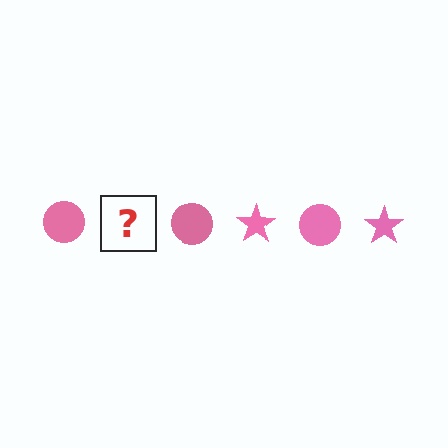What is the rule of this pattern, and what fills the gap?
The rule is that the pattern cycles through circle, star shapes in pink. The gap should be filled with a pink star.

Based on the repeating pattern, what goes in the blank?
The blank should be a pink star.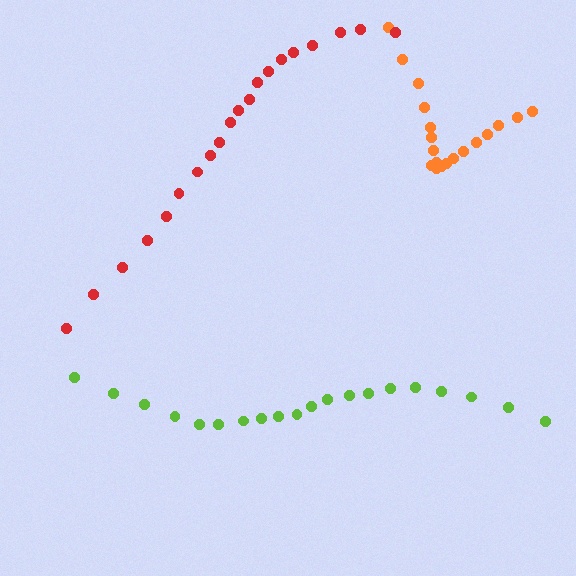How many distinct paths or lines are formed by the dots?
There are 3 distinct paths.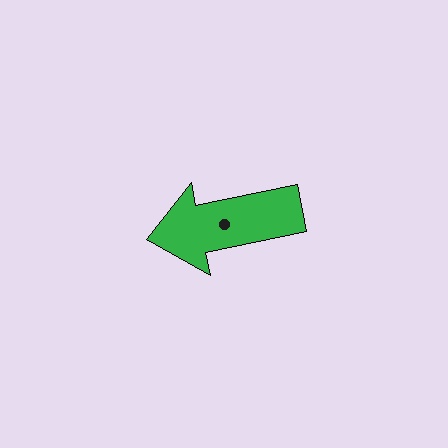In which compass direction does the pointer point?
West.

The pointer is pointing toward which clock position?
Roughly 9 o'clock.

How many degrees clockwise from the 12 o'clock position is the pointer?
Approximately 258 degrees.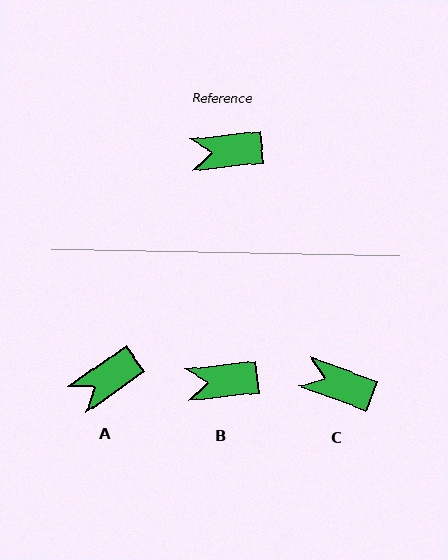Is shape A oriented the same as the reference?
No, it is off by about 29 degrees.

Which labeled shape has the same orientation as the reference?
B.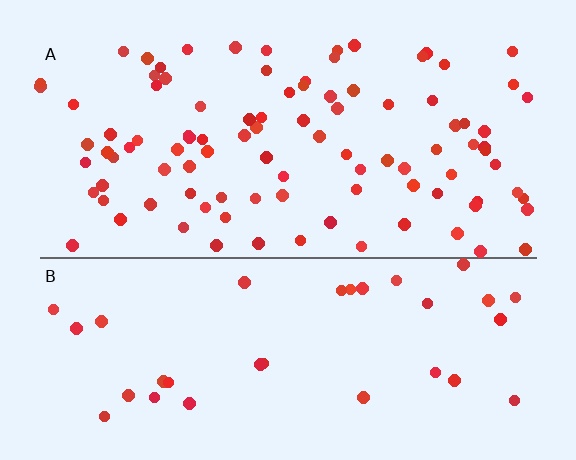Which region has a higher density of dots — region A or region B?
A (the top).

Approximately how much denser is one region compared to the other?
Approximately 2.8× — region A over region B.